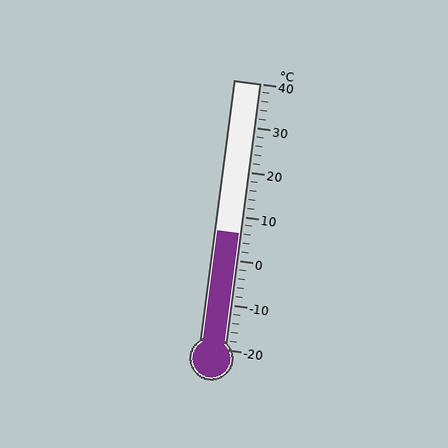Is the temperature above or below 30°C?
The temperature is below 30°C.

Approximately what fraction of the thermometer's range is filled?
The thermometer is filled to approximately 45% of its range.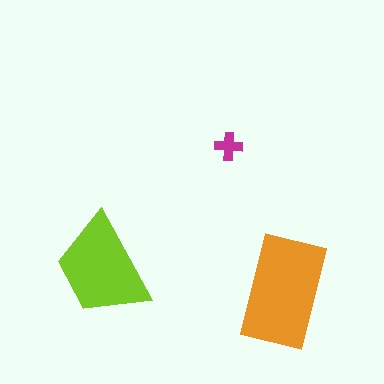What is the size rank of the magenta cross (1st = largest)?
3rd.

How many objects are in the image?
There are 3 objects in the image.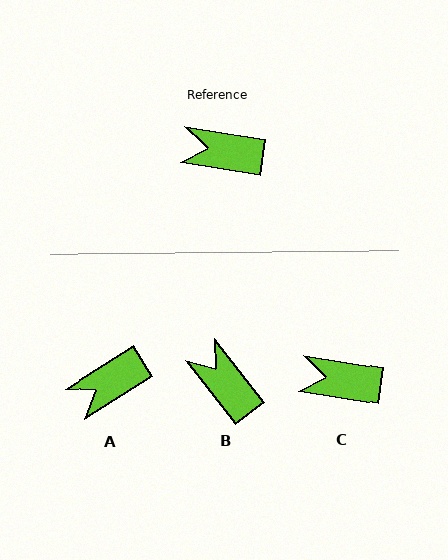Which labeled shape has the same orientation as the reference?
C.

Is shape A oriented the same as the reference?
No, it is off by about 41 degrees.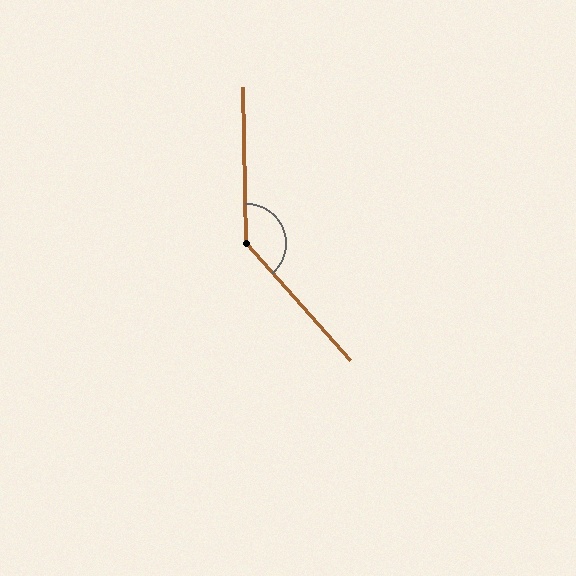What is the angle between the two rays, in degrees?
Approximately 140 degrees.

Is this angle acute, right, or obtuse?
It is obtuse.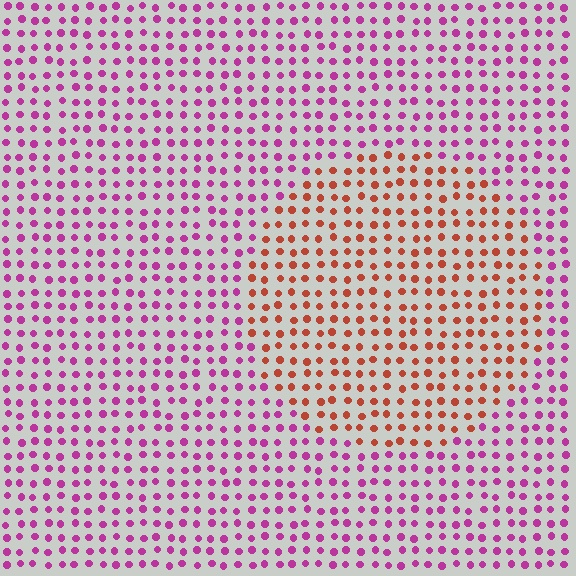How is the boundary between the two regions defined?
The boundary is defined purely by a slight shift in hue (about 55 degrees). Spacing, size, and orientation are identical on both sides.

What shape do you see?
I see a circle.